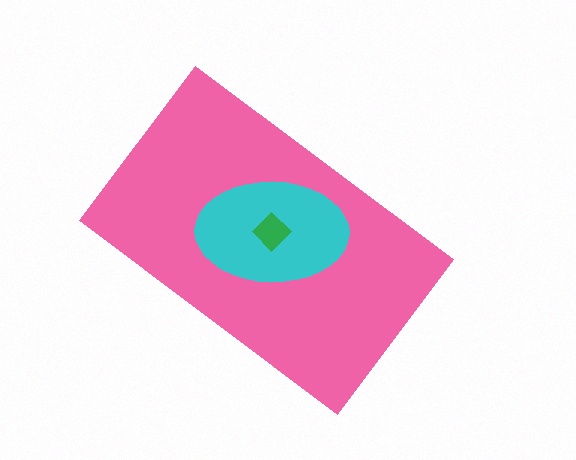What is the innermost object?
The green diamond.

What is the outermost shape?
The pink rectangle.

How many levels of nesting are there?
3.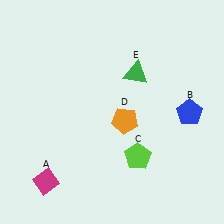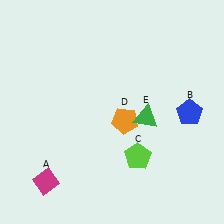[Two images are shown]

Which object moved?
The green triangle (E) moved down.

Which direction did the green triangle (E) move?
The green triangle (E) moved down.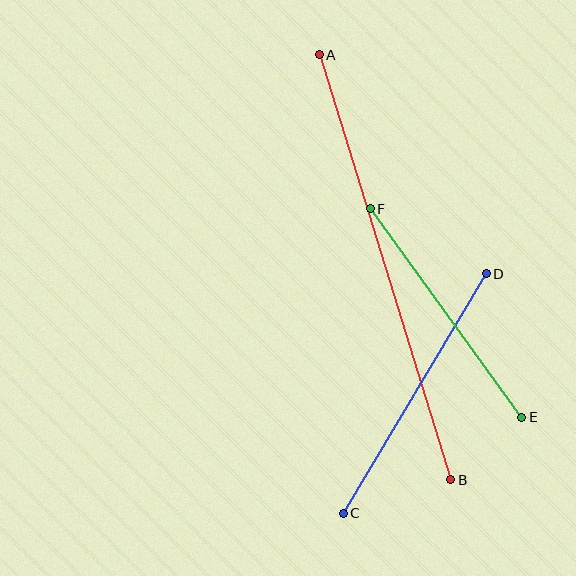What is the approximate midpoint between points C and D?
The midpoint is at approximately (415, 393) pixels.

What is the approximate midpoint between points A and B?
The midpoint is at approximately (385, 267) pixels.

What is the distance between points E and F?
The distance is approximately 258 pixels.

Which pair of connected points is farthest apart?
Points A and B are farthest apart.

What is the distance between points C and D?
The distance is approximately 279 pixels.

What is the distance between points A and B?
The distance is approximately 445 pixels.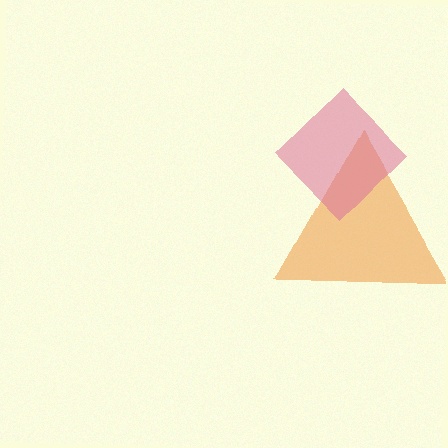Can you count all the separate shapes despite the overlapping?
Yes, there are 2 separate shapes.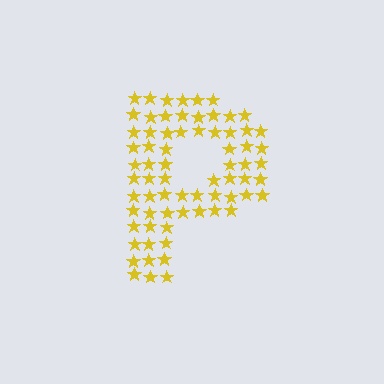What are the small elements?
The small elements are stars.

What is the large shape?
The large shape is the letter P.